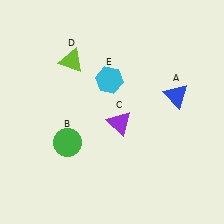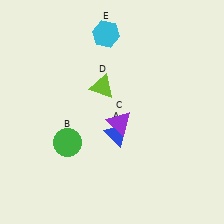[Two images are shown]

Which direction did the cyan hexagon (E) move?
The cyan hexagon (E) moved up.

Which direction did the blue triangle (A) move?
The blue triangle (A) moved left.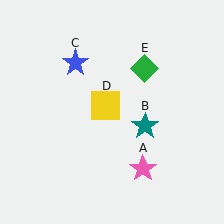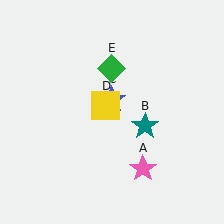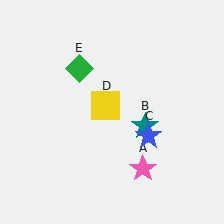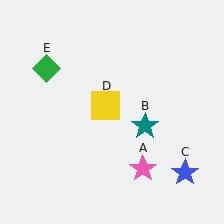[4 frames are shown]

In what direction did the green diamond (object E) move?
The green diamond (object E) moved left.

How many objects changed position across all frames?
2 objects changed position: blue star (object C), green diamond (object E).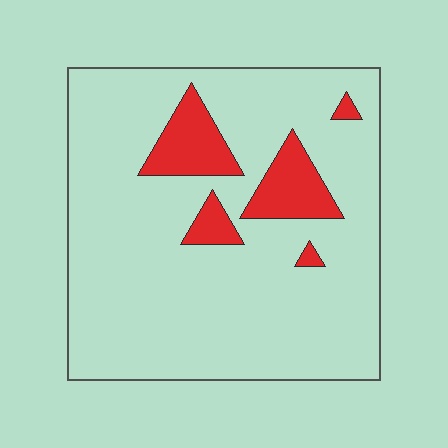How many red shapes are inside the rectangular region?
5.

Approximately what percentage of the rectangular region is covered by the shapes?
Approximately 15%.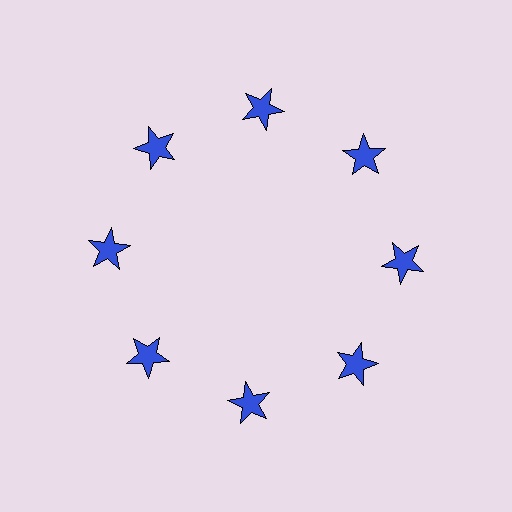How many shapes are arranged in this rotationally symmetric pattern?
There are 8 shapes, arranged in 8 groups of 1.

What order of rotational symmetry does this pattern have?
This pattern has 8-fold rotational symmetry.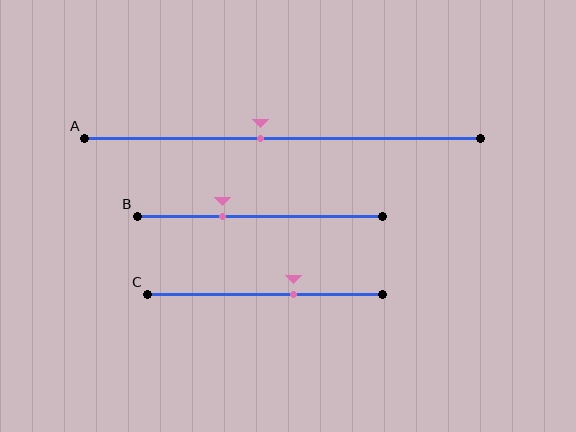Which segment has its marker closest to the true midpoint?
Segment A has its marker closest to the true midpoint.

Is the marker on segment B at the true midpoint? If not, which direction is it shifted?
No, the marker on segment B is shifted to the left by about 15% of the segment length.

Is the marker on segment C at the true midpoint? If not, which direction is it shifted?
No, the marker on segment C is shifted to the right by about 12% of the segment length.